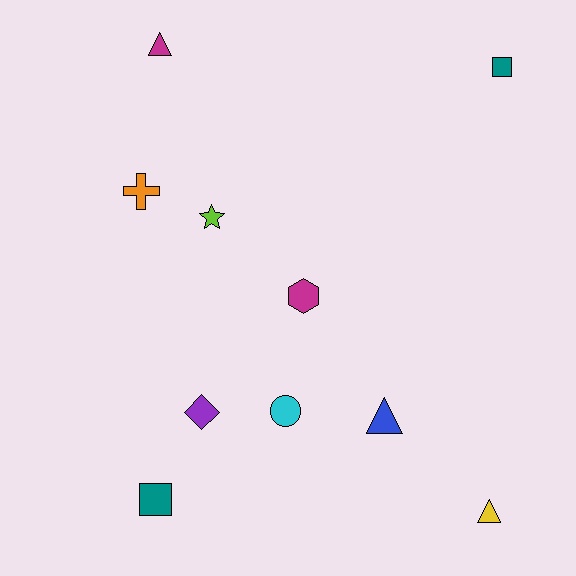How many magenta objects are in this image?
There are 2 magenta objects.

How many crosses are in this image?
There is 1 cross.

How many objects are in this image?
There are 10 objects.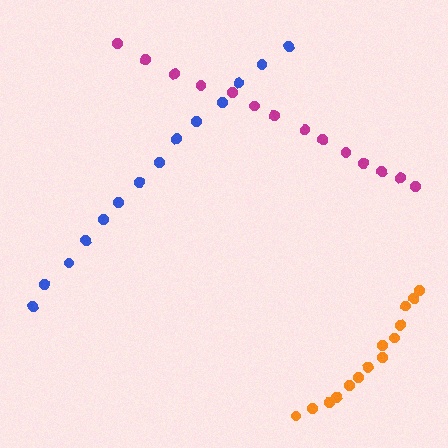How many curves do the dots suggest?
There are 3 distinct paths.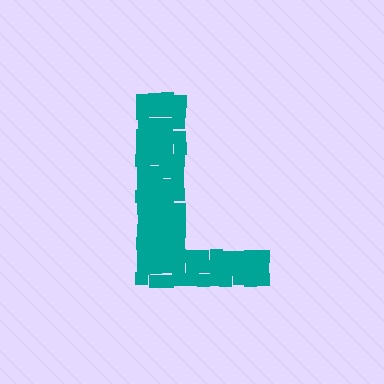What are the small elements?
The small elements are squares.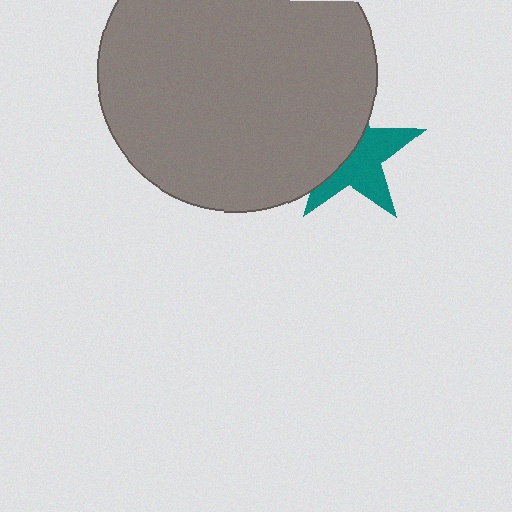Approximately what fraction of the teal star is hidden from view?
Roughly 47% of the teal star is hidden behind the gray circle.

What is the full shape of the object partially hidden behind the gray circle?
The partially hidden object is a teal star.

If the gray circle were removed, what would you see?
You would see the complete teal star.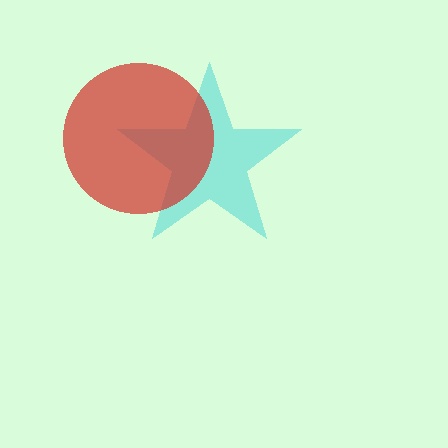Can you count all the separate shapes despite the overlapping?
Yes, there are 2 separate shapes.